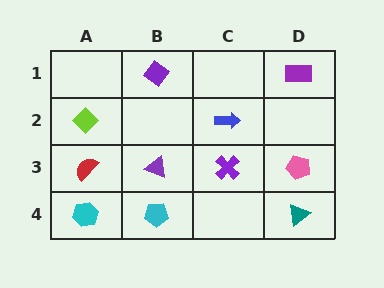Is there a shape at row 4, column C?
No, that cell is empty.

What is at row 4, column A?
A cyan hexagon.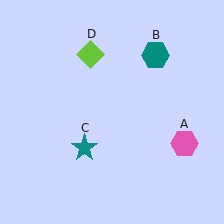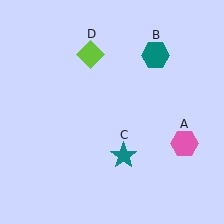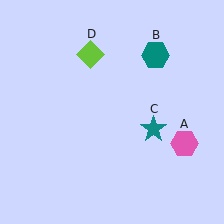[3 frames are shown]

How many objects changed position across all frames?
1 object changed position: teal star (object C).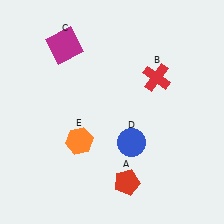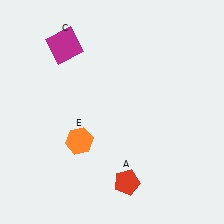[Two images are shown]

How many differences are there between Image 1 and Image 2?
There are 2 differences between the two images.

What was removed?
The blue circle (D), the red cross (B) were removed in Image 2.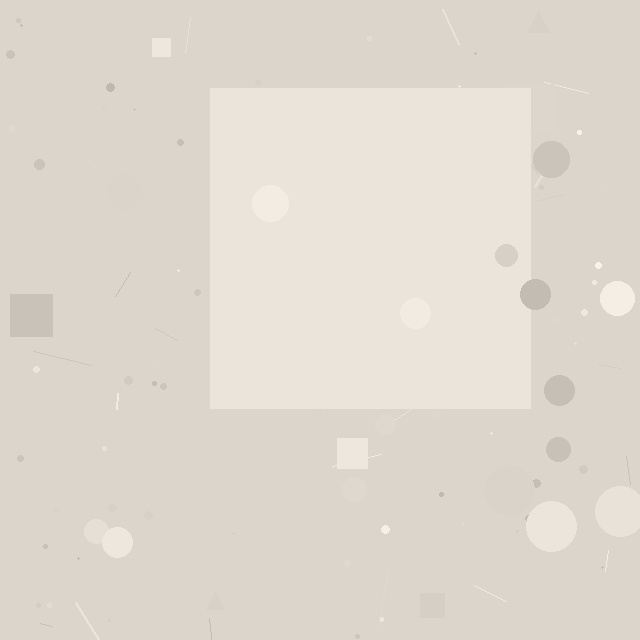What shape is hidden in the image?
A square is hidden in the image.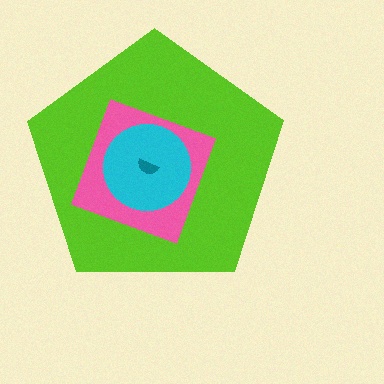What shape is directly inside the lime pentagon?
The pink square.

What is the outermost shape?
The lime pentagon.